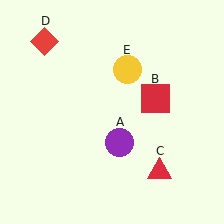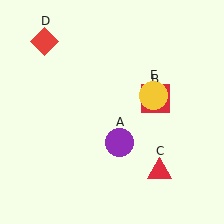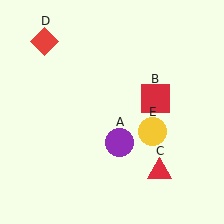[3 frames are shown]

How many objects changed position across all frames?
1 object changed position: yellow circle (object E).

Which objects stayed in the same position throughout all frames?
Purple circle (object A) and red square (object B) and red triangle (object C) and red diamond (object D) remained stationary.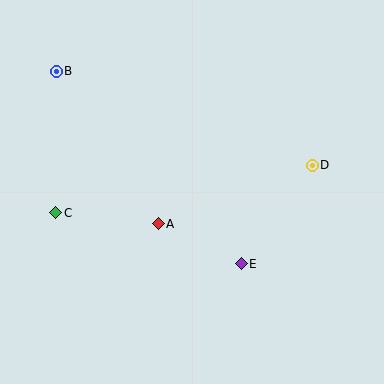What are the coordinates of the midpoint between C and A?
The midpoint between C and A is at (107, 218).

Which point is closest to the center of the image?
Point A at (158, 224) is closest to the center.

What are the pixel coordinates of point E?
Point E is at (241, 264).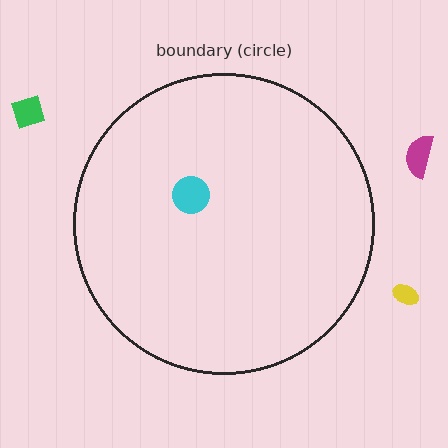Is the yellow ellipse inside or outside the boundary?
Outside.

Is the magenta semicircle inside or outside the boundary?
Outside.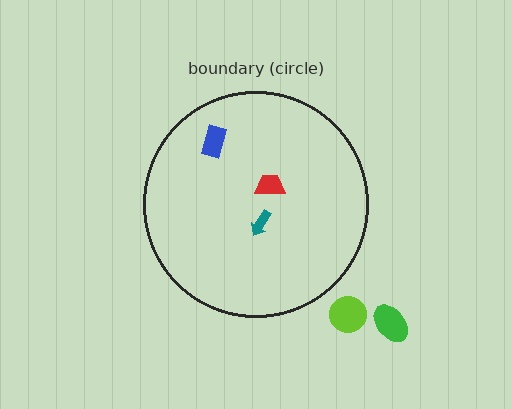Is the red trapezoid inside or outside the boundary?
Inside.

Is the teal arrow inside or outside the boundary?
Inside.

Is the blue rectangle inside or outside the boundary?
Inside.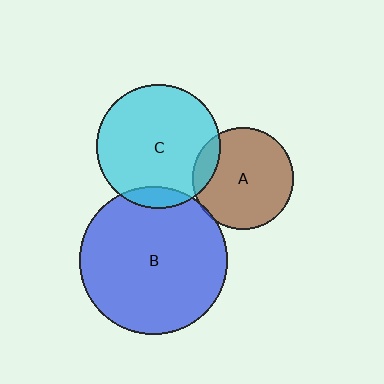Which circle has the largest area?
Circle B (blue).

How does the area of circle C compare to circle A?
Approximately 1.5 times.